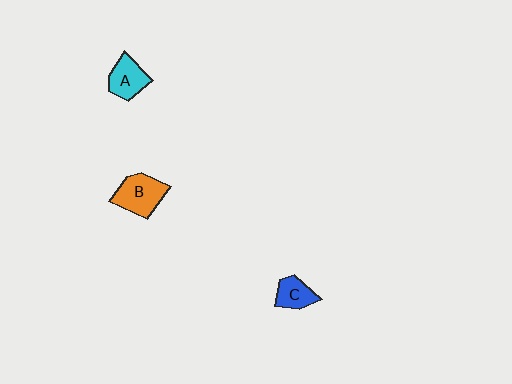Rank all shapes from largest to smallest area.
From largest to smallest: B (orange), A (cyan), C (blue).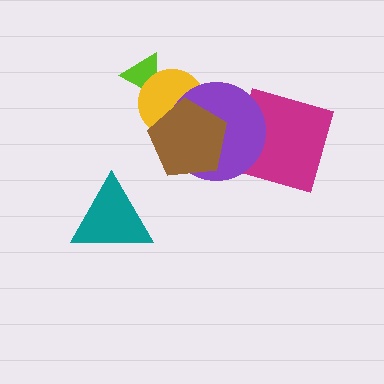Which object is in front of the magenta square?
The purple circle is in front of the magenta square.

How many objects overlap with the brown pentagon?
2 objects overlap with the brown pentagon.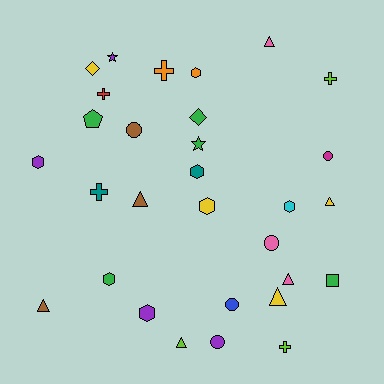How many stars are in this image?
There are 2 stars.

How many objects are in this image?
There are 30 objects.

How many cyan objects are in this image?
There is 1 cyan object.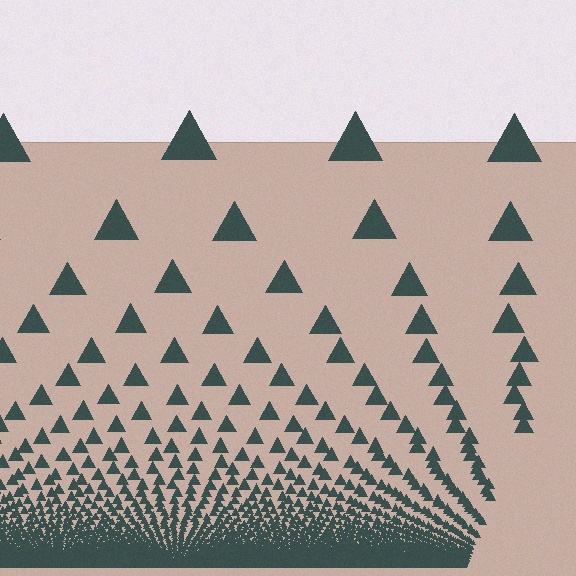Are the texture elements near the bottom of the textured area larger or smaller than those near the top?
Smaller. The gradient is inverted — elements near the bottom are smaller and denser.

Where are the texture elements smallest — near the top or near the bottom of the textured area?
Near the bottom.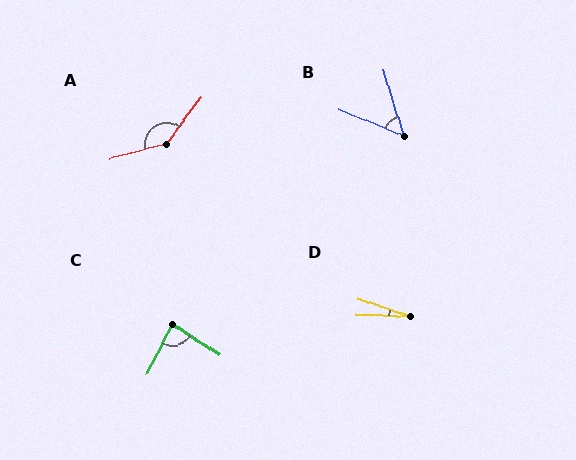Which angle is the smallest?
D, at approximately 18 degrees.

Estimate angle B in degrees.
Approximately 50 degrees.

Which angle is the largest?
A, at approximately 142 degrees.